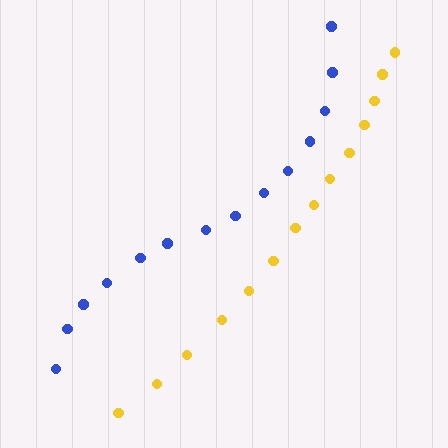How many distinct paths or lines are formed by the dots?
There are 2 distinct paths.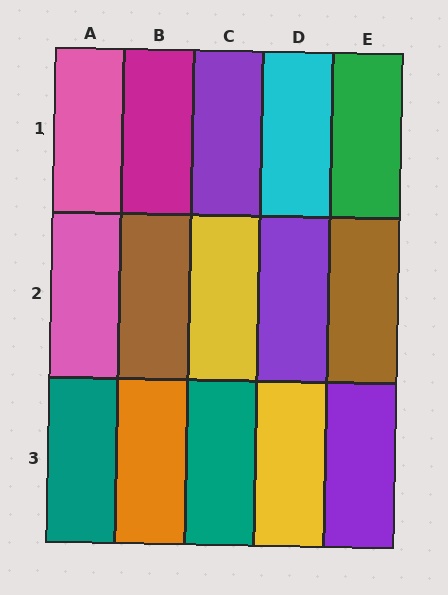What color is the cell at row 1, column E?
Green.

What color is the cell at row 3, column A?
Teal.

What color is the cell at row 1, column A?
Pink.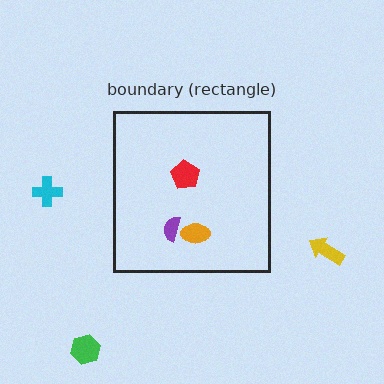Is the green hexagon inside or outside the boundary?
Outside.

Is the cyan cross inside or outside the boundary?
Outside.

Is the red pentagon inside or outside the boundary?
Inside.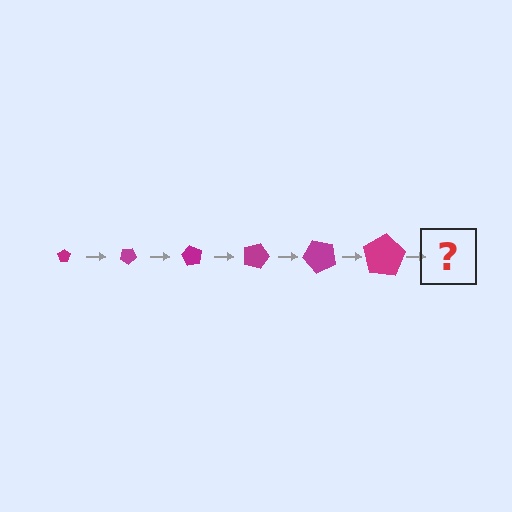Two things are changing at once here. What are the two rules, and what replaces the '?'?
The two rules are that the pentagon grows larger each step and it rotates 30 degrees each step. The '?' should be a pentagon, larger than the previous one and rotated 180 degrees from the start.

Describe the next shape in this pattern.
It should be a pentagon, larger than the previous one and rotated 180 degrees from the start.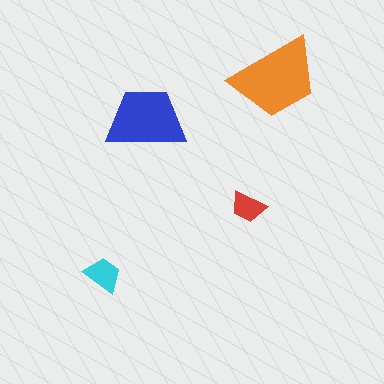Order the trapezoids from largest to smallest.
the orange one, the blue one, the cyan one, the red one.